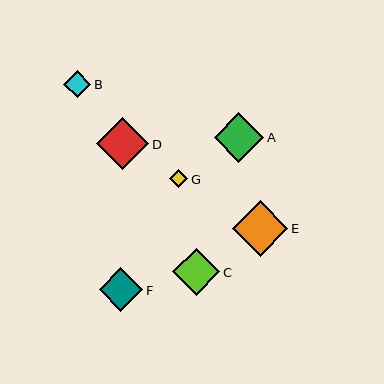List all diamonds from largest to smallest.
From largest to smallest: E, D, A, C, F, B, G.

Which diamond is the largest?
Diamond E is the largest with a size of approximately 55 pixels.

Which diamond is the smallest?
Diamond G is the smallest with a size of approximately 18 pixels.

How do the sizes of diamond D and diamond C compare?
Diamond D and diamond C are approximately the same size.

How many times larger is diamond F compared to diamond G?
Diamond F is approximately 2.4 times the size of diamond G.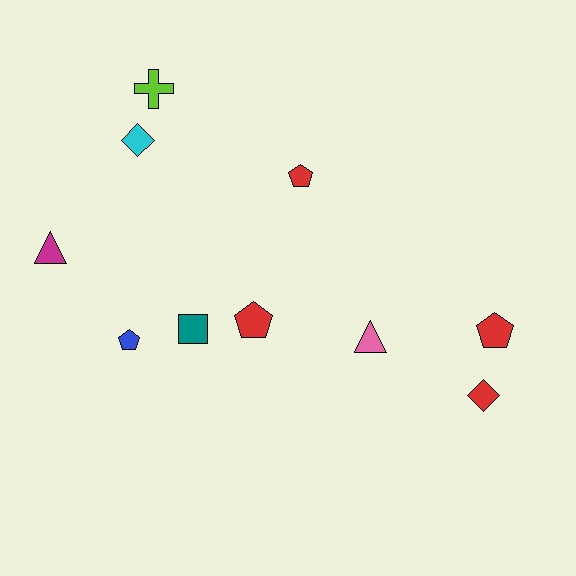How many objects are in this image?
There are 10 objects.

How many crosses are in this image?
There is 1 cross.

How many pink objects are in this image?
There is 1 pink object.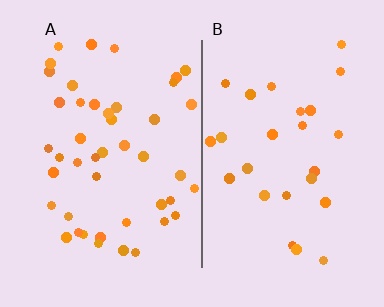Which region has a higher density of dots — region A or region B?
A (the left).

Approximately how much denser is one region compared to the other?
Approximately 1.7× — region A over region B.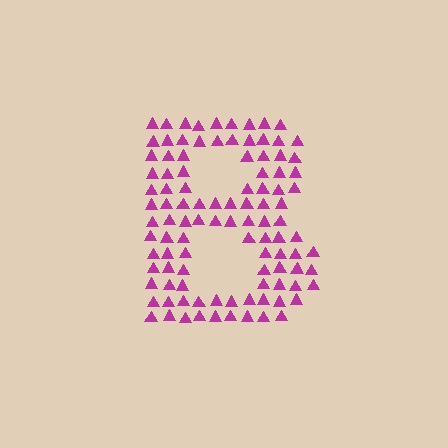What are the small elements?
The small elements are triangles.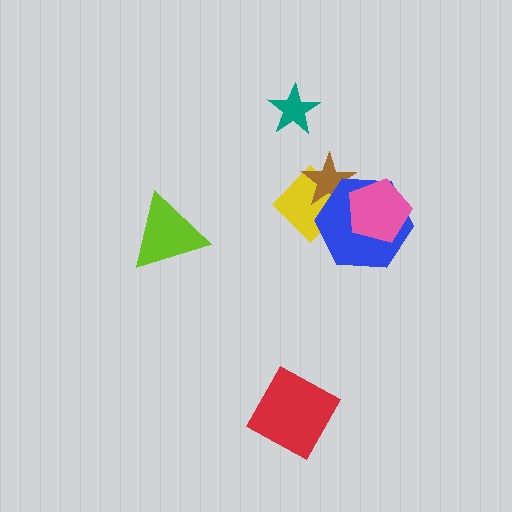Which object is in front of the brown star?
The blue hexagon is in front of the brown star.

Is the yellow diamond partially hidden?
Yes, it is partially covered by another shape.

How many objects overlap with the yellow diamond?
2 objects overlap with the yellow diamond.